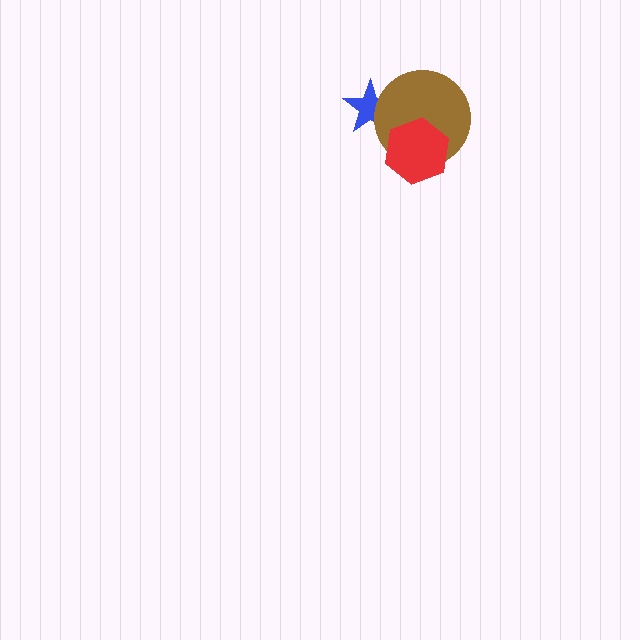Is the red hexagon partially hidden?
No, no other shape covers it.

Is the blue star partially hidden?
Yes, it is partially covered by another shape.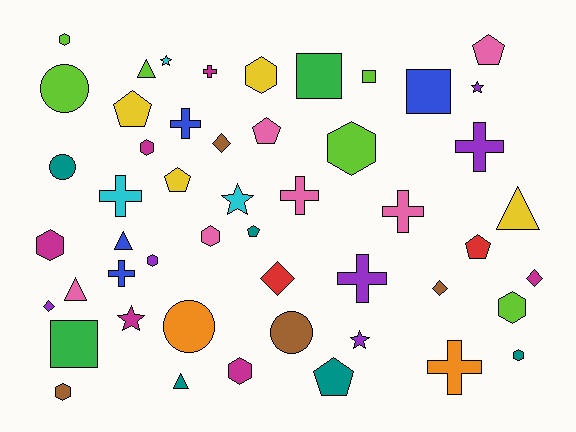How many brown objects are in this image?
There are 4 brown objects.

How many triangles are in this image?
There are 5 triangles.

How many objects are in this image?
There are 50 objects.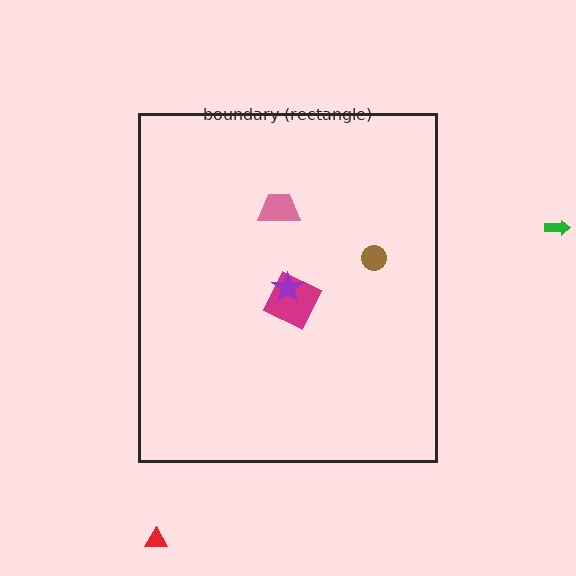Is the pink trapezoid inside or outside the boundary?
Inside.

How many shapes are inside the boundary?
4 inside, 2 outside.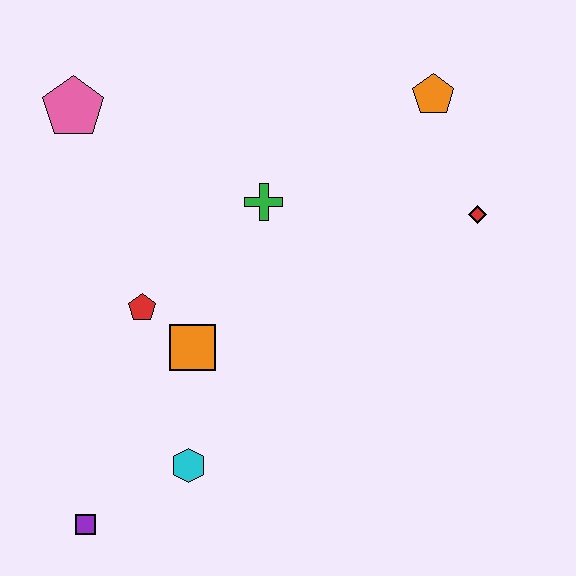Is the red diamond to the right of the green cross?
Yes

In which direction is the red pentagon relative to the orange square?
The red pentagon is to the left of the orange square.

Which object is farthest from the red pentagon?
The orange pentagon is farthest from the red pentagon.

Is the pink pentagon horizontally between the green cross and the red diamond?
No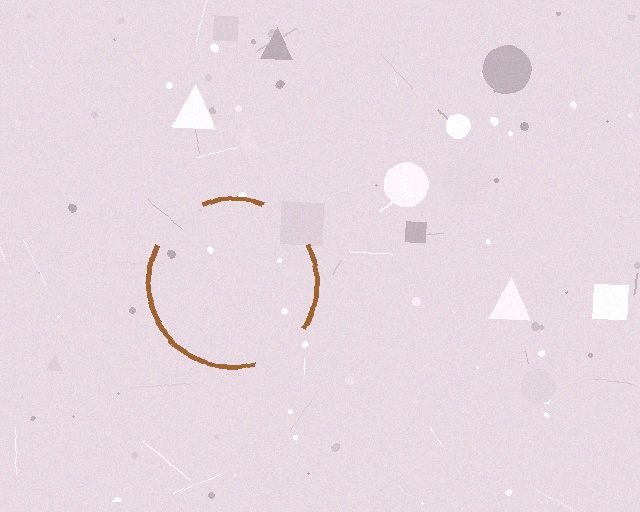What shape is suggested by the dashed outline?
The dashed outline suggests a circle.